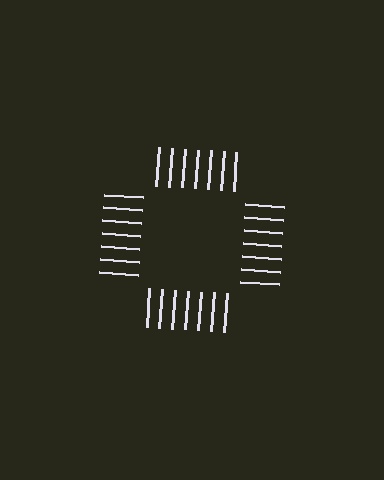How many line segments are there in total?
28 — 7 along each of the 4 edges.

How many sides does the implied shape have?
4 sides — the line-ends trace a square.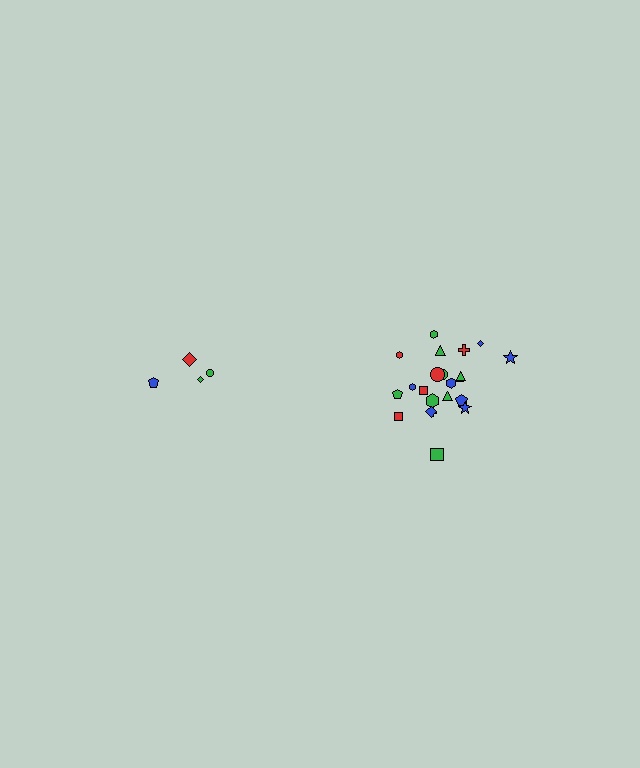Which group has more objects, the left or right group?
The right group.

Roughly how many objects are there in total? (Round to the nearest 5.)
Roughly 25 objects in total.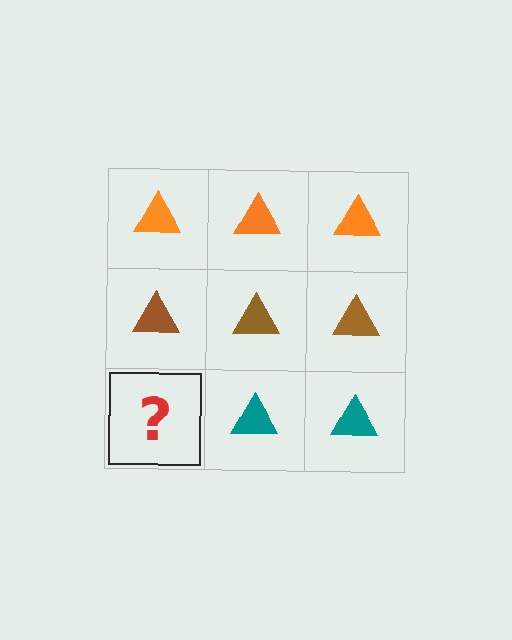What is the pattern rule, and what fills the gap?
The rule is that each row has a consistent color. The gap should be filled with a teal triangle.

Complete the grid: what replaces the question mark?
The question mark should be replaced with a teal triangle.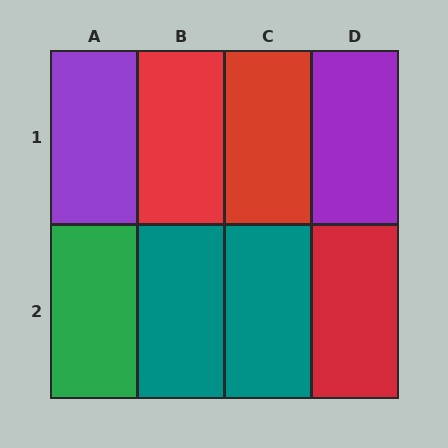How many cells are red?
3 cells are red.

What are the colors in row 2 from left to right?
Green, teal, teal, red.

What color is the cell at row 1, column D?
Purple.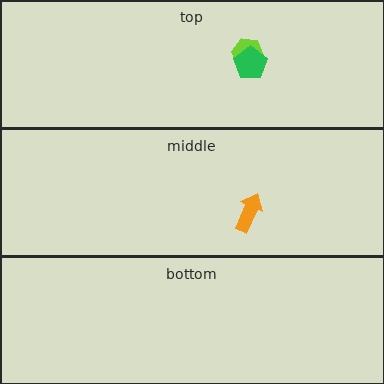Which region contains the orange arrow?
The middle region.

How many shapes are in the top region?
2.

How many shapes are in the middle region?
1.